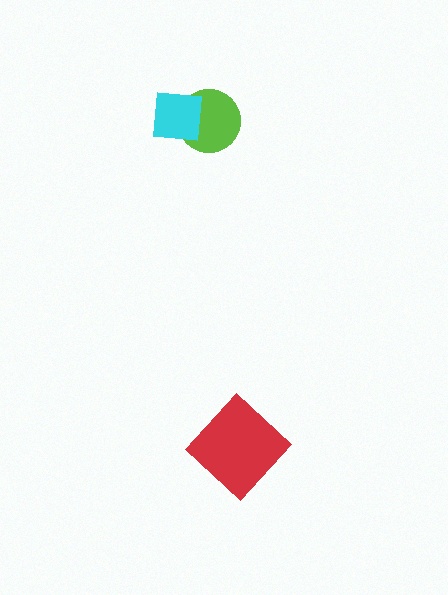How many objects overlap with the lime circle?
1 object overlaps with the lime circle.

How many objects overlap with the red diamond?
0 objects overlap with the red diamond.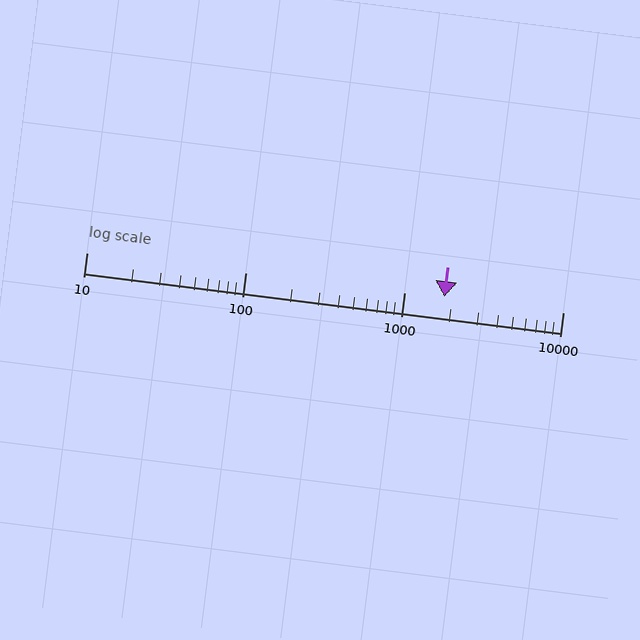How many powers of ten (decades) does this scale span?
The scale spans 3 decades, from 10 to 10000.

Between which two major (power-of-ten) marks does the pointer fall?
The pointer is between 1000 and 10000.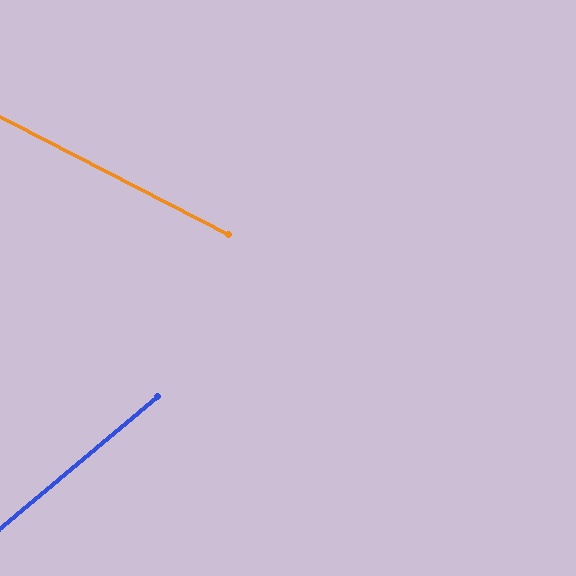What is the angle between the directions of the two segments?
Approximately 67 degrees.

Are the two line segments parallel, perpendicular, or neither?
Neither parallel nor perpendicular — they differ by about 67°.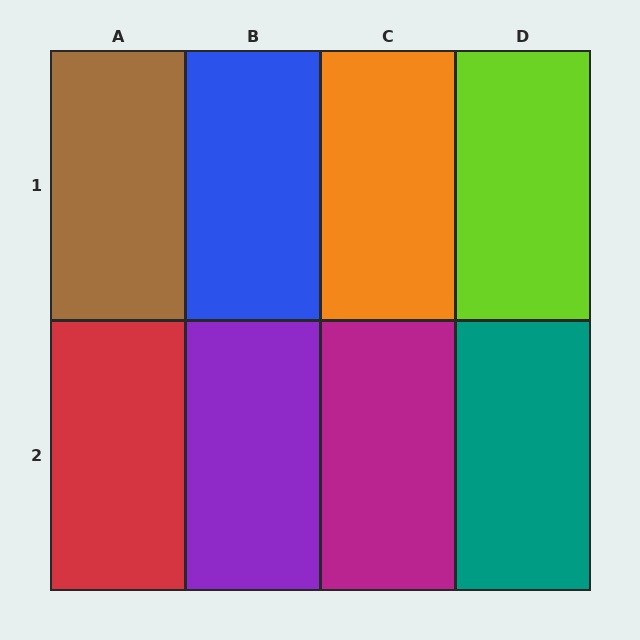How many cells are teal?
1 cell is teal.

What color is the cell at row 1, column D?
Lime.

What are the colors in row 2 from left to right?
Red, purple, magenta, teal.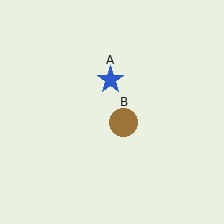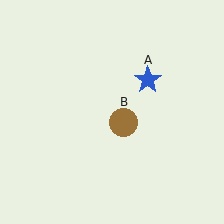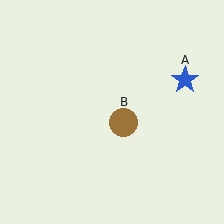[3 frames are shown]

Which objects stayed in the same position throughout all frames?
Brown circle (object B) remained stationary.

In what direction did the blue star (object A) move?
The blue star (object A) moved right.